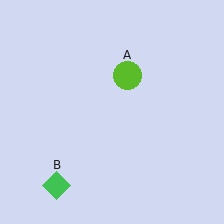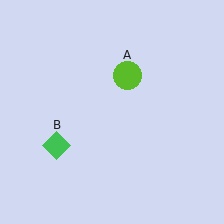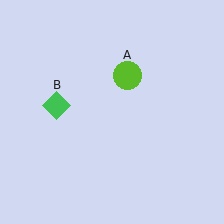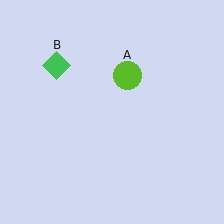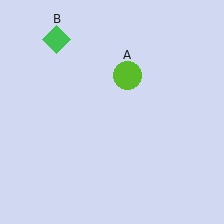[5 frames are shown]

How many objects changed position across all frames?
1 object changed position: green diamond (object B).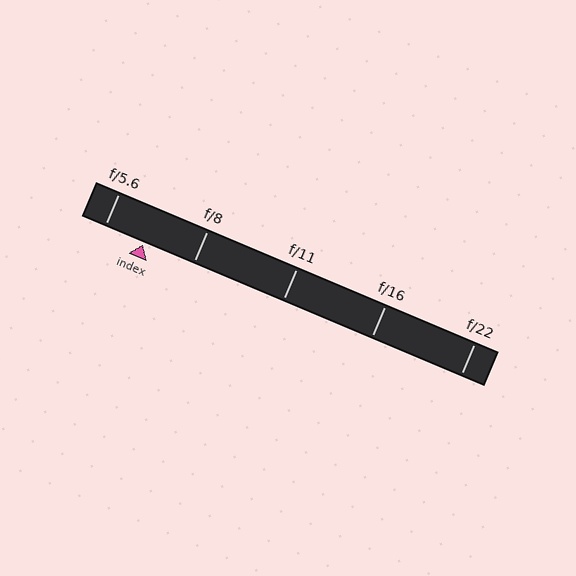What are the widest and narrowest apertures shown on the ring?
The widest aperture shown is f/5.6 and the narrowest is f/22.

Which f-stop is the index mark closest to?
The index mark is closest to f/5.6.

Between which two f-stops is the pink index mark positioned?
The index mark is between f/5.6 and f/8.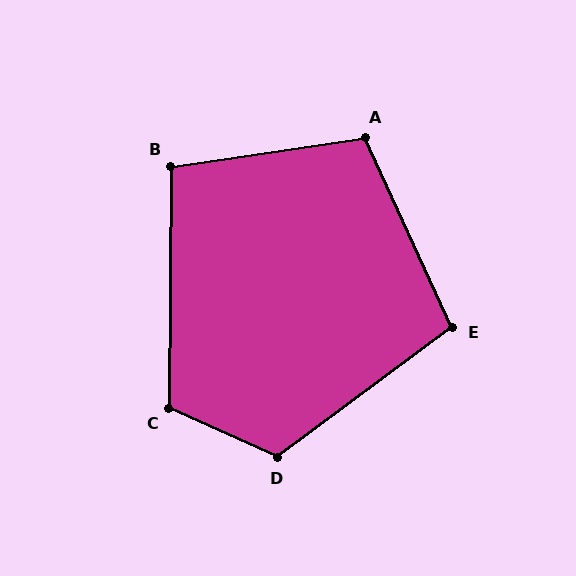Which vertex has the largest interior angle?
D, at approximately 119 degrees.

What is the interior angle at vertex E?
Approximately 102 degrees (obtuse).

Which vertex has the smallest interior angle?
B, at approximately 99 degrees.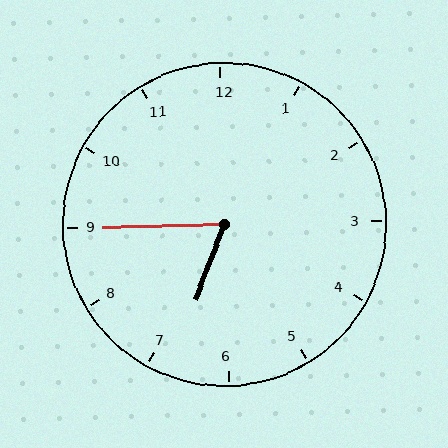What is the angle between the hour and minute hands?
Approximately 68 degrees.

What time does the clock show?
6:45.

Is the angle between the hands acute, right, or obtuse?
It is acute.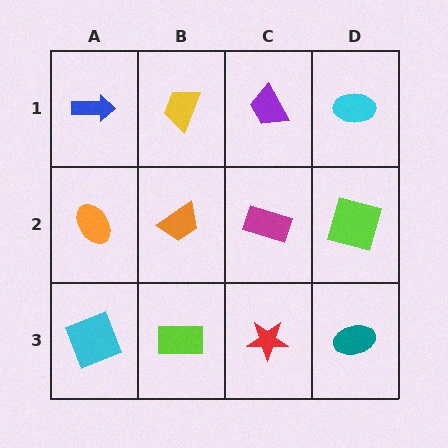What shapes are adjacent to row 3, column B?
An orange trapezoid (row 2, column B), a cyan square (row 3, column A), a red star (row 3, column C).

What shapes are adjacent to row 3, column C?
A magenta rectangle (row 2, column C), a lime rectangle (row 3, column B), a teal ellipse (row 3, column D).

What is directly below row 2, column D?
A teal ellipse.